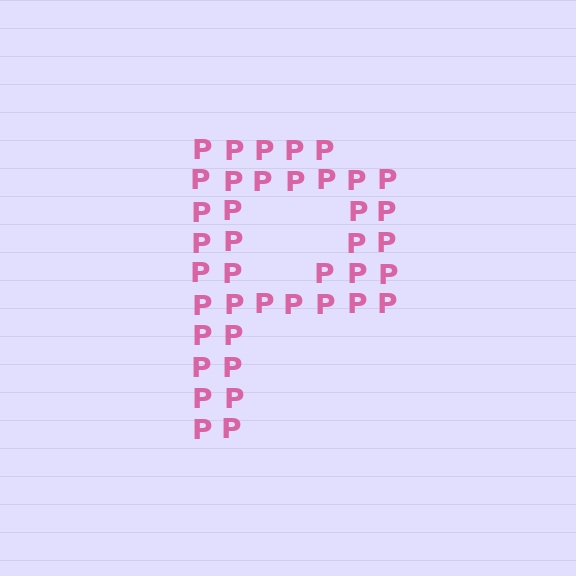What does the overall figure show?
The overall figure shows the letter P.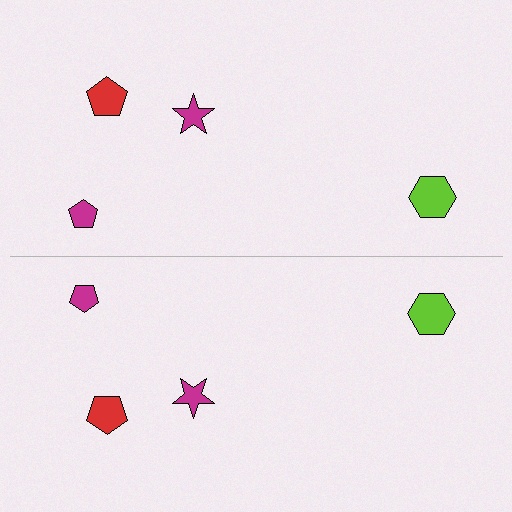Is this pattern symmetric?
Yes, this pattern has bilateral (reflection) symmetry.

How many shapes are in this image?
There are 8 shapes in this image.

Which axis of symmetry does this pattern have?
The pattern has a horizontal axis of symmetry running through the center of the image.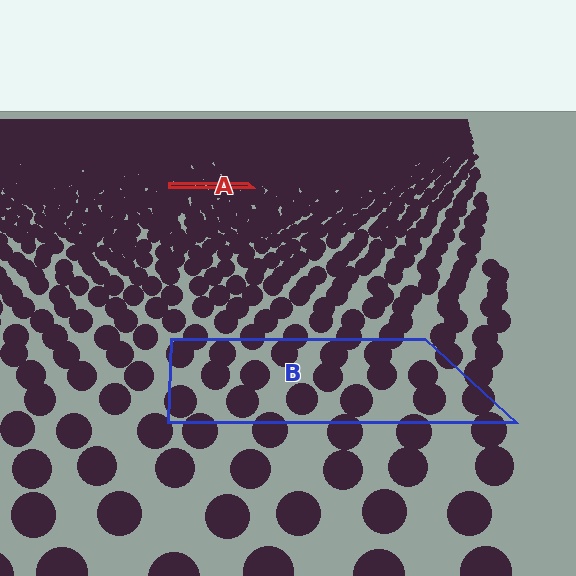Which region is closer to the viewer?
Region B is closer. The texture elements there are larger and more spread out.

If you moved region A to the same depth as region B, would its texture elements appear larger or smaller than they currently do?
They would appear larger. At a closer depth, the same texture elements are projected at a bigger on-screen size.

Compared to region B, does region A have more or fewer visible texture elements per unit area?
Region A has more texture elements per unit area — they are packed more densely because it is farther away.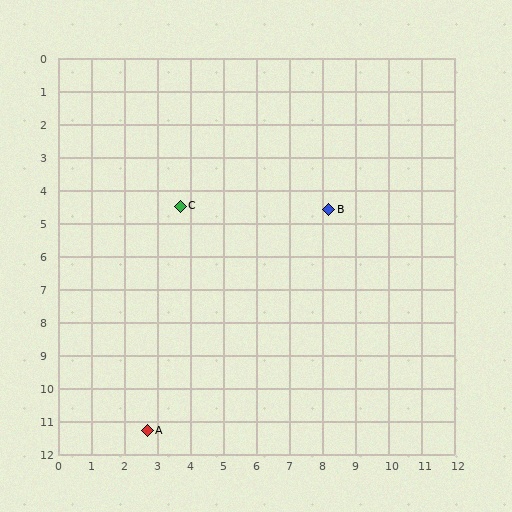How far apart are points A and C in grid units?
Points A and C are about 6.9 grid units apart.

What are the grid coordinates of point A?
Point A is at approximately (2.7, 11.3).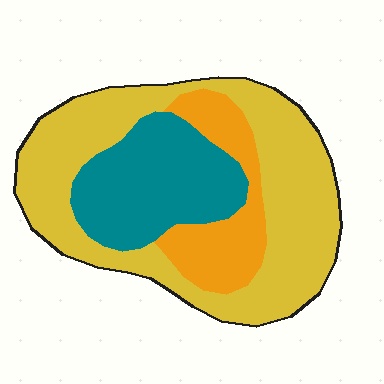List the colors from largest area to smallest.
From largest to smallest: yellow, teal, orange.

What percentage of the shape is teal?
Teal takes up about one quarter (1/4) of the shape.